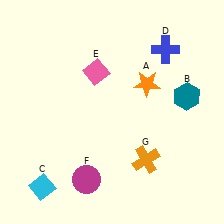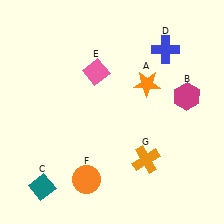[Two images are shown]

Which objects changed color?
B changed from teal to magenta. C changed from cyan to teal. F changed from magenta to orange.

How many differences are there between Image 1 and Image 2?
There are 3 differences between the two images.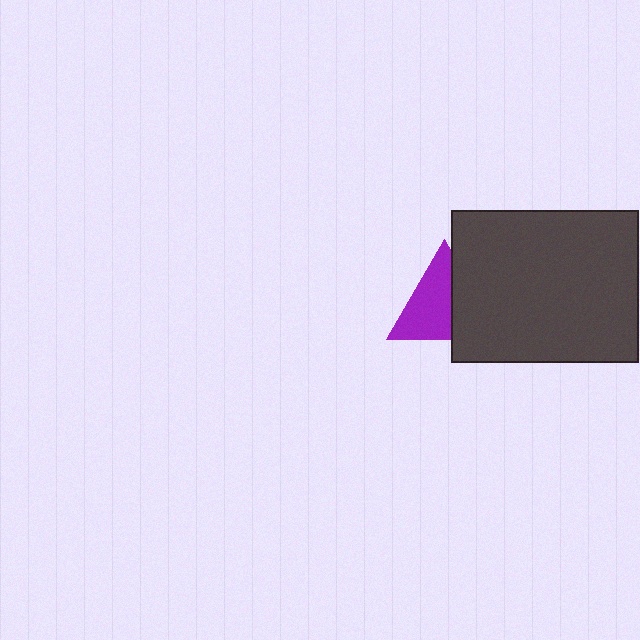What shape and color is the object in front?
The object in front is a dark gray rectangle.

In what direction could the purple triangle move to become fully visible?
The purple triangle could move left. That would shift it out from behind the dark gray rectangle entirely.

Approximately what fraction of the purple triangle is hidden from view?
Roughly 39% of the purple triangle is hidden behind the dark gray rectangle.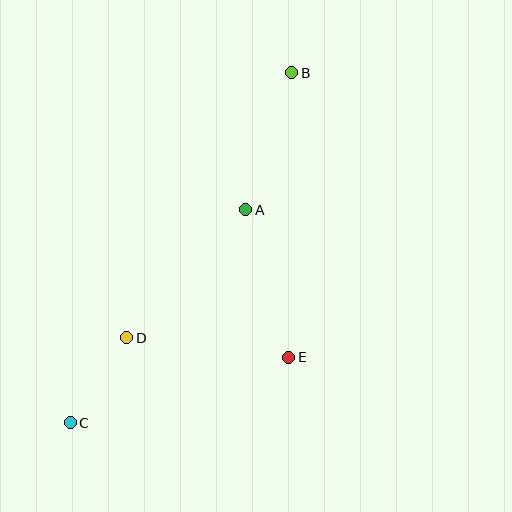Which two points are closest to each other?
Points C and D are closest to each other.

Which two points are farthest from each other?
Points B and C are farthest from each other.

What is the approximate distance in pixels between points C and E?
The distance between C and E is approximately 228 pixels.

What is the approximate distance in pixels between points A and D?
The distance between A and D is approximately 175 pixels.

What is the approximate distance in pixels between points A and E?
The distance between A and E is approximately 154 pixels.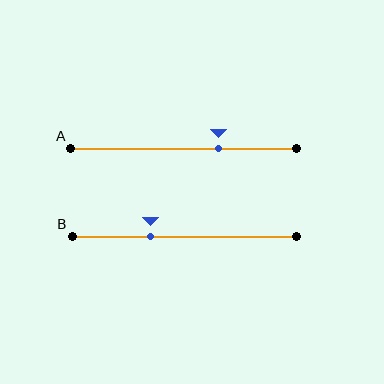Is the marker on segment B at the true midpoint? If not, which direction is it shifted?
No, the marker on segment B is shifted to the left by about 15% of the segment length.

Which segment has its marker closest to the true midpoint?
Segment B has its marker closest to the true midpoint.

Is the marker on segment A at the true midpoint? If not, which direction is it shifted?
No, the marker on segment A is shifted to the right by about 15% of the segment length.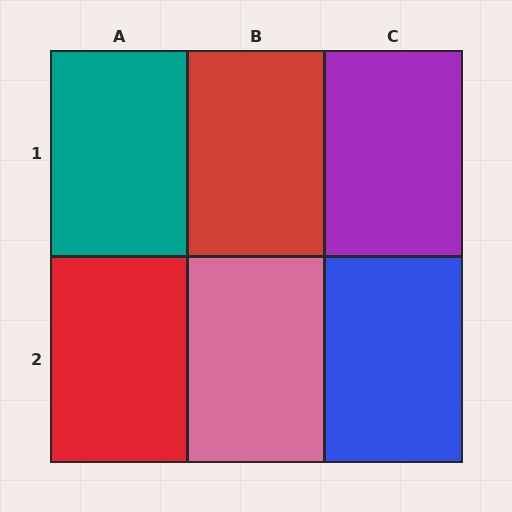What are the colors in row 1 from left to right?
Teal, red, purple.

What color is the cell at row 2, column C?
Blue.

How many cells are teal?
1 cell is teal.